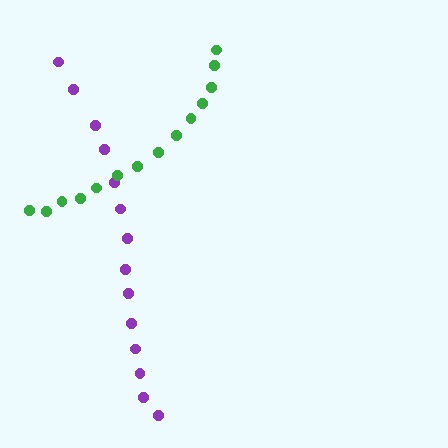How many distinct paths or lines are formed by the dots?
There are 2 distinct paths.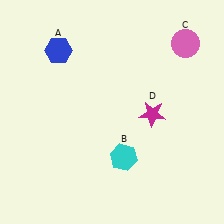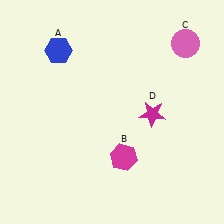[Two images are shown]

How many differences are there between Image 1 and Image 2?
There is 1 difference between the two images.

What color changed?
The hexagon (B) changed from cyan in Image 1 to magenta in Image 2.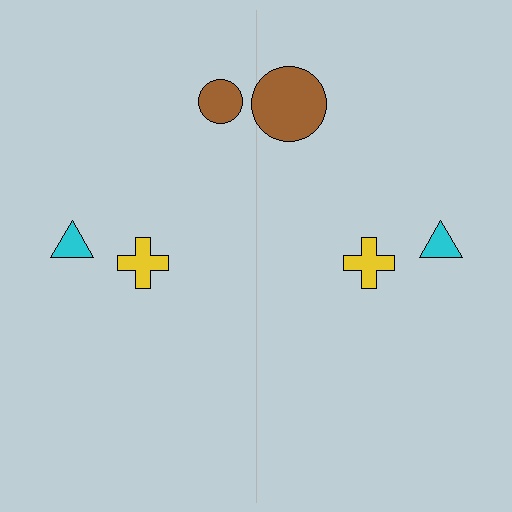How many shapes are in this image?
There are 6 shapes in this image.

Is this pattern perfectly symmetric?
No, the pattern is not perfectly symmetric. The brown circle on the right side has a different size than its mirror counterpart.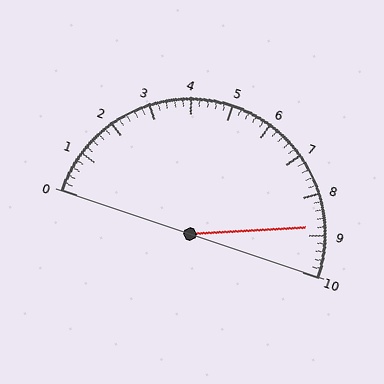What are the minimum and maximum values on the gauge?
The gauge ranges from 0 to 10.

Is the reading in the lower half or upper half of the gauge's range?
The reading is in the upper half of the range (0 to 10).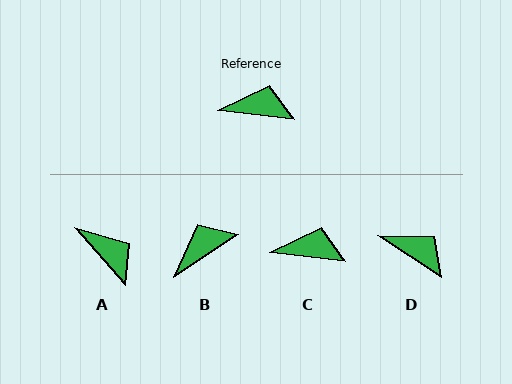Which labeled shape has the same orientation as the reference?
C.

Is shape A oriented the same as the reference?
No, it is off by about 41 degrees.